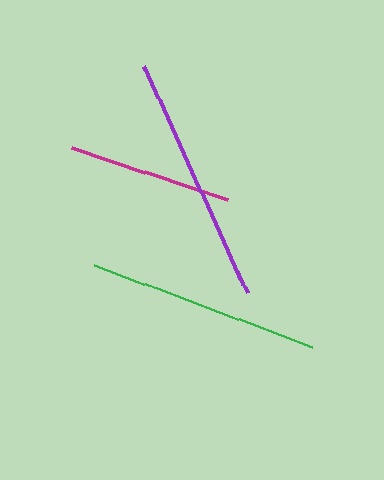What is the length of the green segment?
The green segment is approximately 233 pixels long.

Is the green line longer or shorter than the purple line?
The purple line is longer than the green line.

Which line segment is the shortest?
The magenta line is the shortest at approximately 163 pixels.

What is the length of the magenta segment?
The magenta segment is approximately 163 pixels long.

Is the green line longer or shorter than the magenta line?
The green line is longer than the magenta line.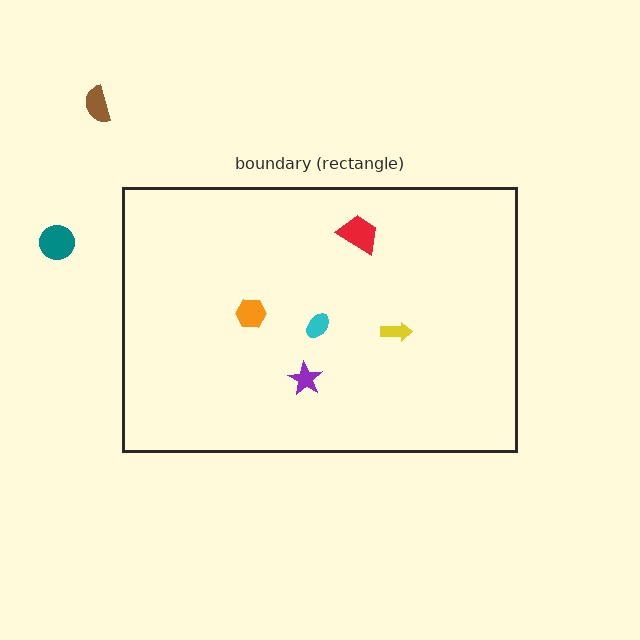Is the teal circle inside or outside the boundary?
Outside.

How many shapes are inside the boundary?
5 inside, 2 outside.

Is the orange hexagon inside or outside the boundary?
Inside.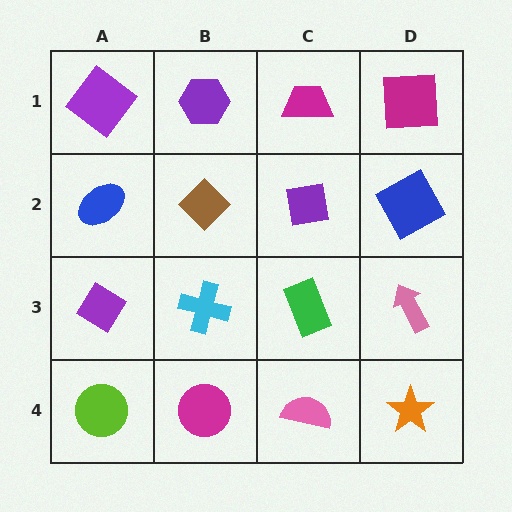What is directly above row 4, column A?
A purple diamond.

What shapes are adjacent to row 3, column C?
A purple square (row 2, column C), a pink semicircle (row 4, column C), a cyan cross (row 3, column B), a pink arrow (row 3, column D).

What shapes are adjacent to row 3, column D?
A blue square (row 2, column D), an orange star (row 4, column D), a green rectangle (row 3, column C).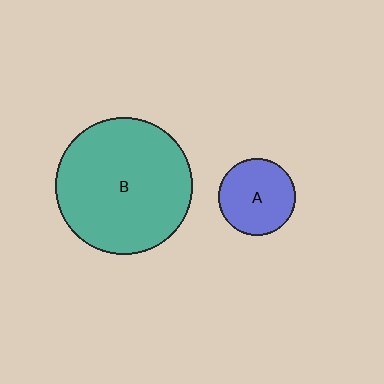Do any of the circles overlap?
No, none of the circles overlap.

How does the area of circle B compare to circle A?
Approximately 3.2 times.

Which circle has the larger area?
Circle B (teal).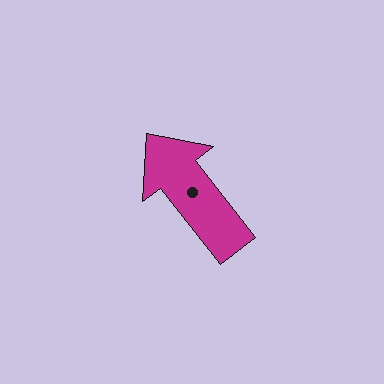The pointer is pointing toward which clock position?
Roughly 11 o'clock.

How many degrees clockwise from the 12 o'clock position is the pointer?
Approximately 322 degrees.